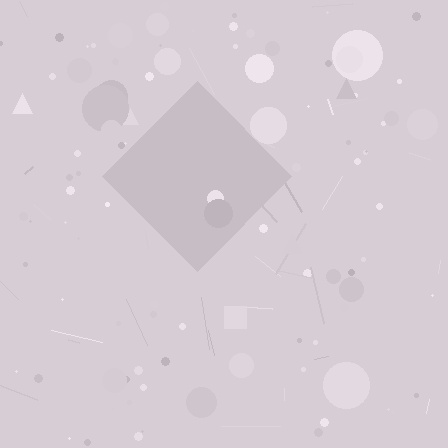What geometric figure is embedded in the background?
A diamond is embedded in the background.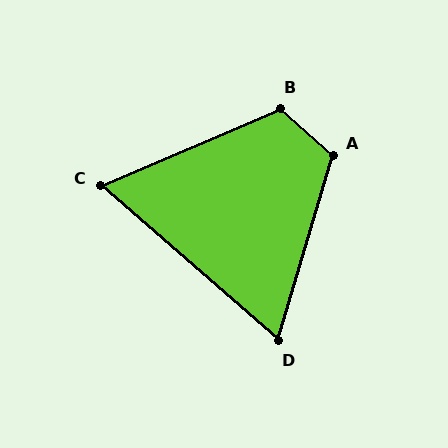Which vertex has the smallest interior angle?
C, at approximately 64 degrees.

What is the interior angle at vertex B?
Approximately 115 degrees (obtuse).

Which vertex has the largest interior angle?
A, at approximately 116 degrees.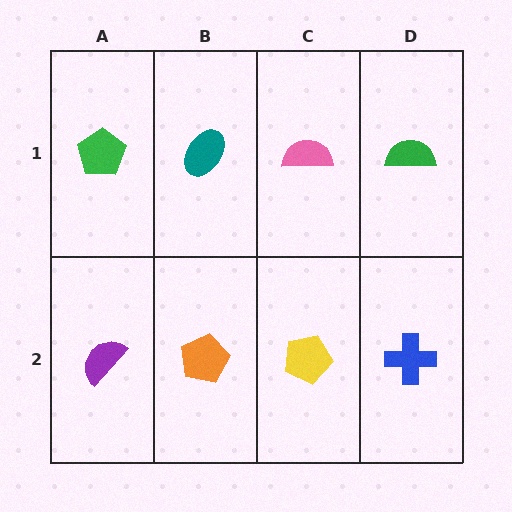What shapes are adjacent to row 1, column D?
A blue cross (row 2, column D), a pink semicircle (row 1, column C).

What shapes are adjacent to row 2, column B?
A teal ellipse (row 1, column B), a purple semicircle (row 2, column A), a yellow pentagon (row 2, column C).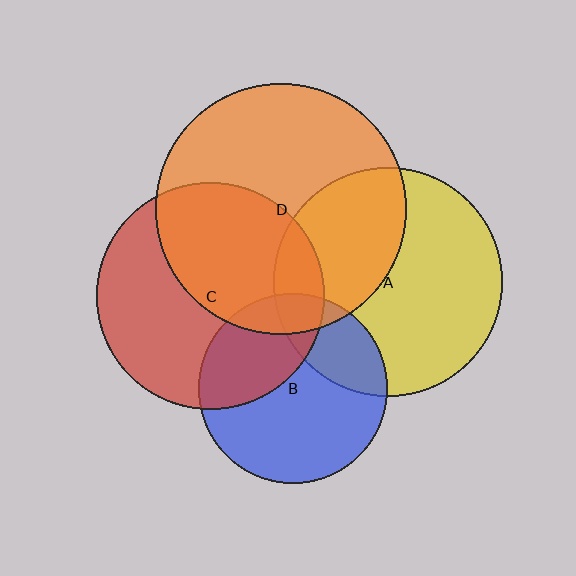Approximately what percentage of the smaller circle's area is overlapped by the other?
Approximately 10%.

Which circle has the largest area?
Circle D (orange).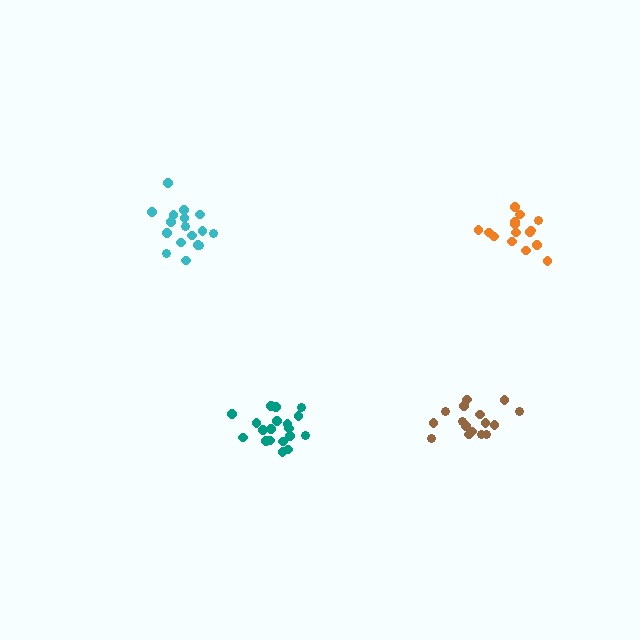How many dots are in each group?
Group 1: 16 dots, Group 2: 15 dots, Group 3: 19 dots, Group 4: 17 dots (67 total).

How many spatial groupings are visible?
There are 4 spatial groupings.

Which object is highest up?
The orange cluster is topmost.